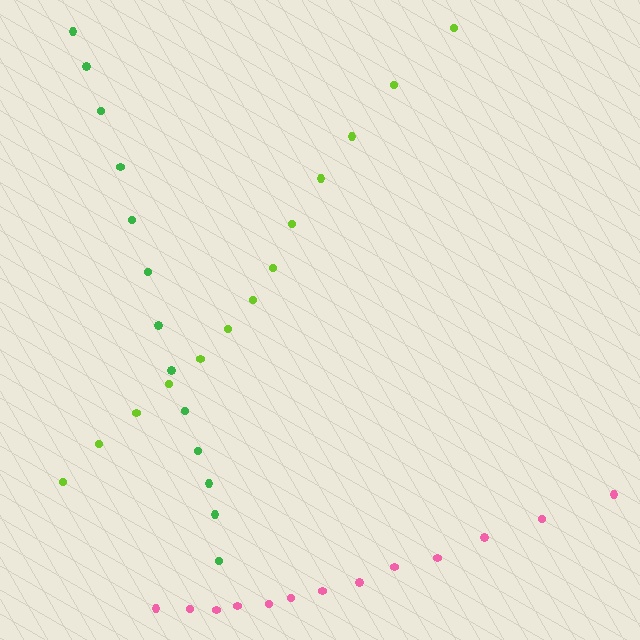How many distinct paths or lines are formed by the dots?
There are 3 distinct paths.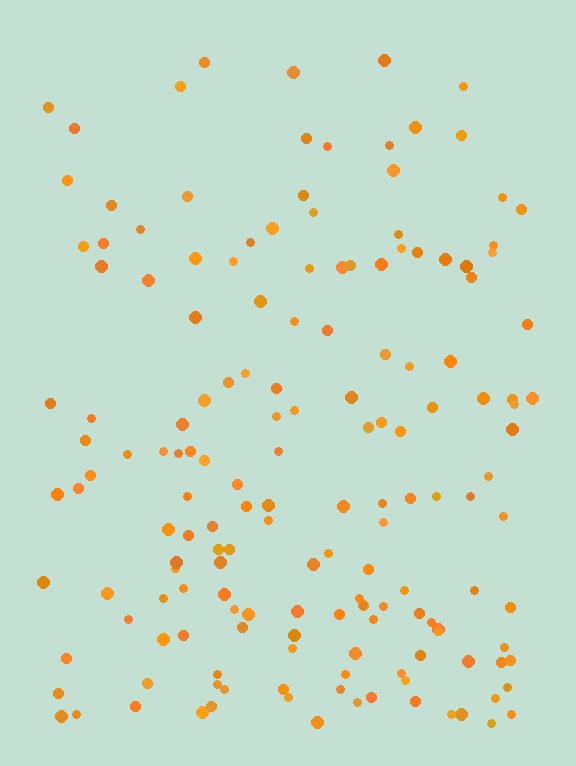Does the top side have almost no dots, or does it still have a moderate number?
Still a moderate number, just noticeably fewer than the bottom.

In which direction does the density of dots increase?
From top to bottom, with the bottom side densest.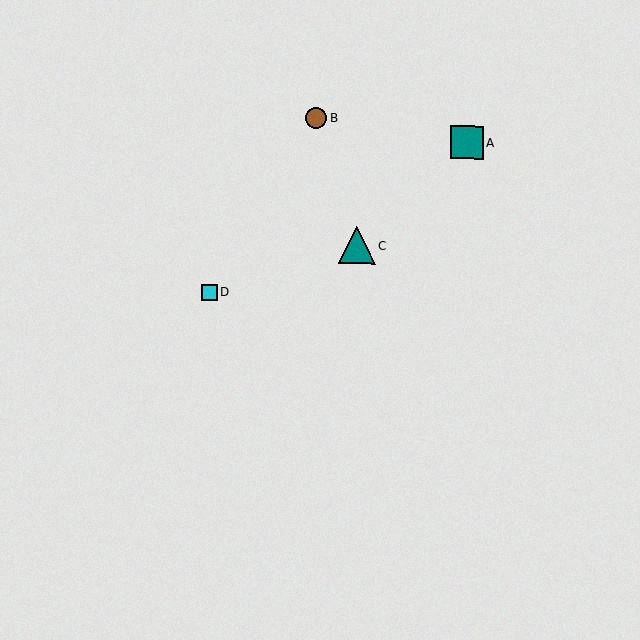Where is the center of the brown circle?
The center of the brown circle is at (316, 118).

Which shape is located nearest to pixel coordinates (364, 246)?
The teal triangle (labeled C) at (356, 246) is nearest to that location.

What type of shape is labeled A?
Shape A is a teal square.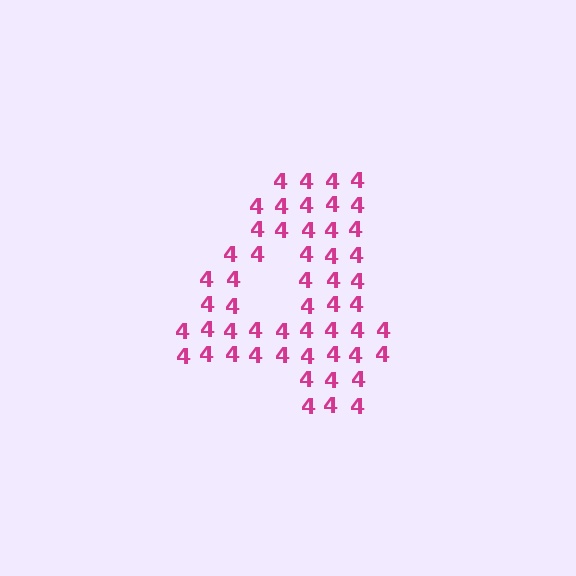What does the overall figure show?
The overall figure shows the digit 4.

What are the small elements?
The small elements are digit 4's.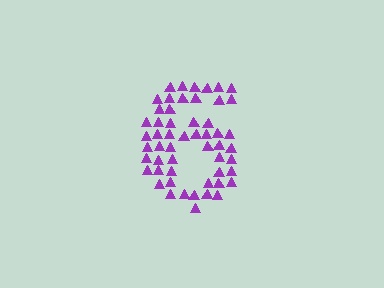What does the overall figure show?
The overall figure shows the digit 6.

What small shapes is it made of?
It is made of small triangles.